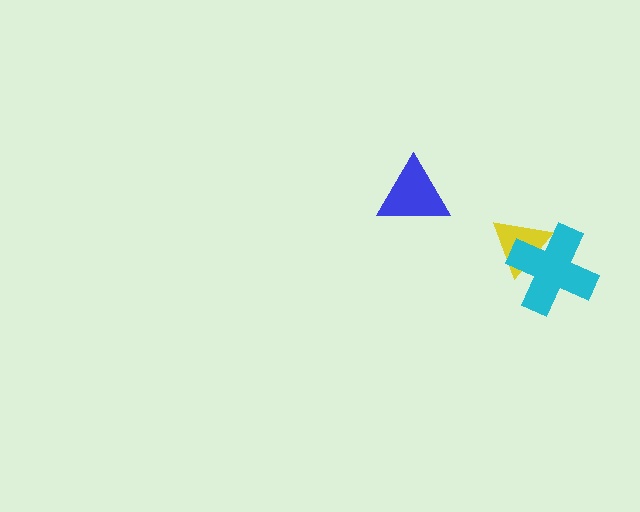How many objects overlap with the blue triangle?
0 objects overlap with the blue triangle.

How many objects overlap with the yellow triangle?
1 object overlaps with the yellow triangle.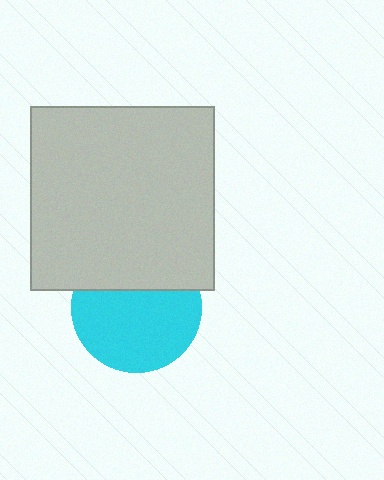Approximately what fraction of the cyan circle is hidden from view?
Roughly 35% of the cyan circle is hidden behind the light gray square.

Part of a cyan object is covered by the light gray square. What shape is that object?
It is a circle.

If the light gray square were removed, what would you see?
You would see the complete cyan circle.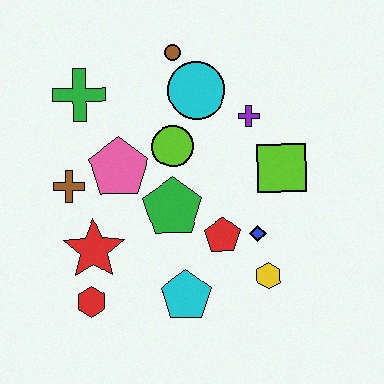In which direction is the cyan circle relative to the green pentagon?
The cyan circle is above the green pentagon.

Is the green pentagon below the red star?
No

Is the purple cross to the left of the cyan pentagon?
No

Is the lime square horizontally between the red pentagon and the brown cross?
No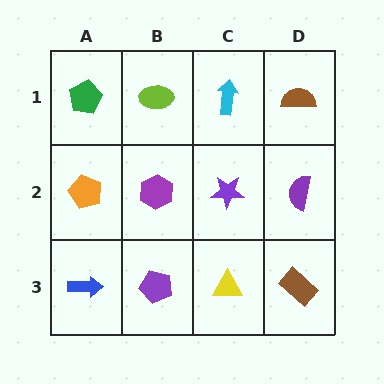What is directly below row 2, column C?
A yellow triangle.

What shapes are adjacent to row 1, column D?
A purple semicircle (row 2, column D), a cyan arrow (row 1, column C).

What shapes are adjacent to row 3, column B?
A purple hexagon (row 2, column B), a blue arrow (row 3, column A), a yellow triangle (row 3, column C).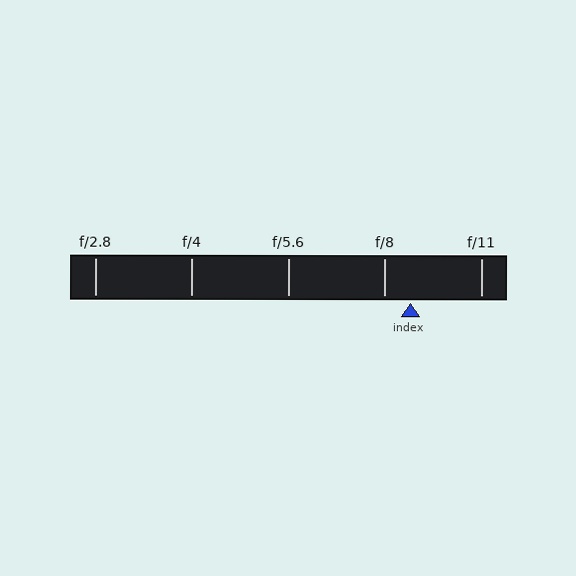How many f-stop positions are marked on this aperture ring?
There are 5 f-stop positions marked.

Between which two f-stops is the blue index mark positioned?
The index mark is between f/8 and f/11.